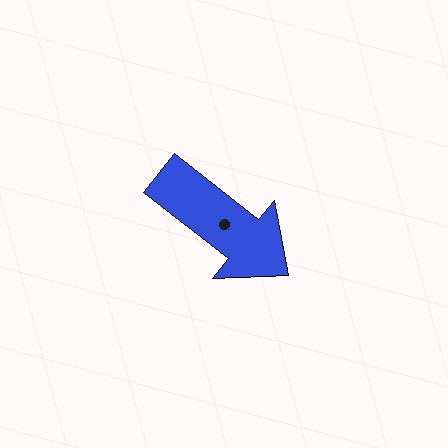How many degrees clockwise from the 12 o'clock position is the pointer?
Approximately 128 degrees.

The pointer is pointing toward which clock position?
Roughly 4 o'clock.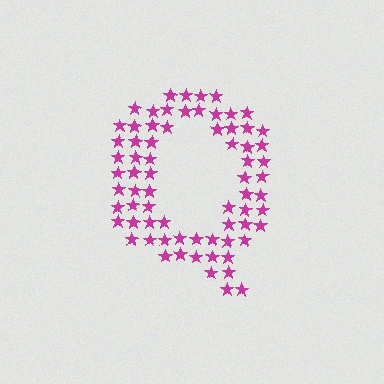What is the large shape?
The large shape is the letter Q.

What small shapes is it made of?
It is made of small stars.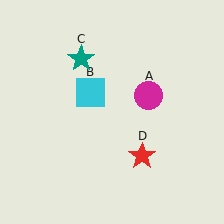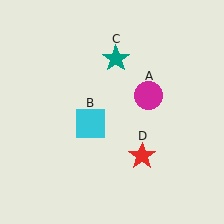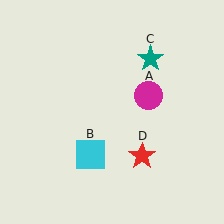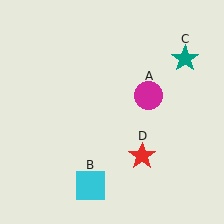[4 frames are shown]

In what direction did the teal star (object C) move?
The teal star (object C) moved right.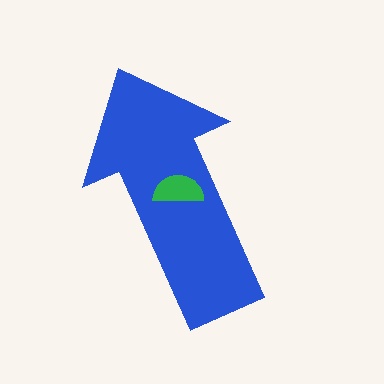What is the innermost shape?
The green semicircle.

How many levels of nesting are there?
2.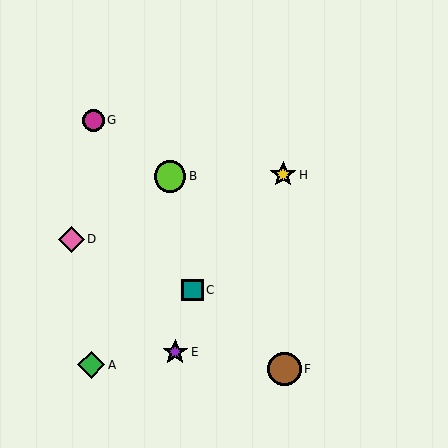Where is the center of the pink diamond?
The center of the pink diamond is at (71, 239).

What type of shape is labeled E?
Shape E is a purple star.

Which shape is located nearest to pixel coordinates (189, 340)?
The purple star (labeled E) at (175, 352) is nearest to that location.